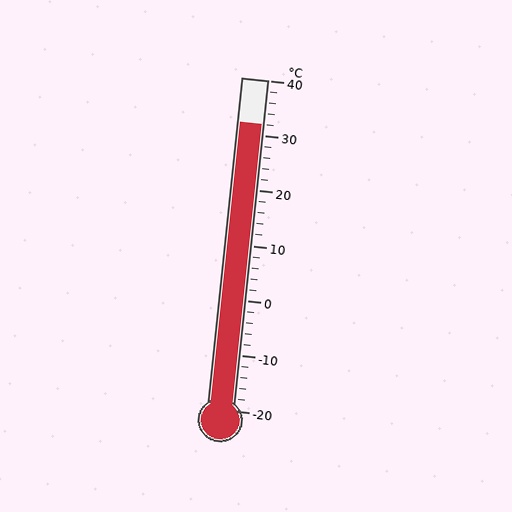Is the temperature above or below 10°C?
The temperature is above 10°C.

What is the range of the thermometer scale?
The thermometer scale ranges from -20°C to 40°C.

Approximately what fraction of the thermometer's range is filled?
The thermometer is filled to approximately 85% of its range.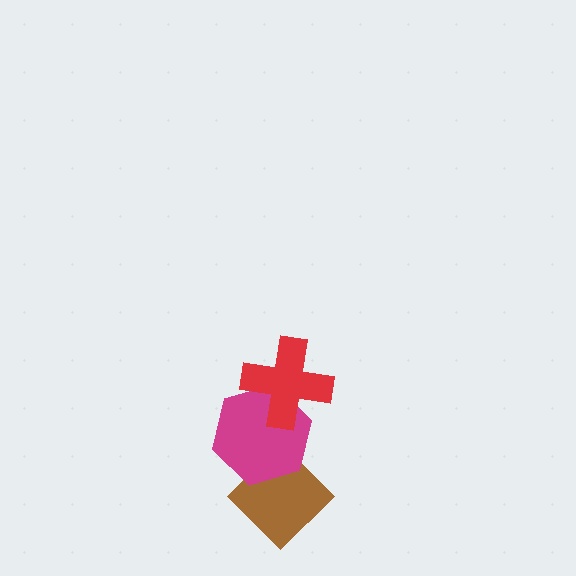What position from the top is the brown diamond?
The brown diamond is 3rd from the top.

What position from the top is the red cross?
The red cross is 1st from the top.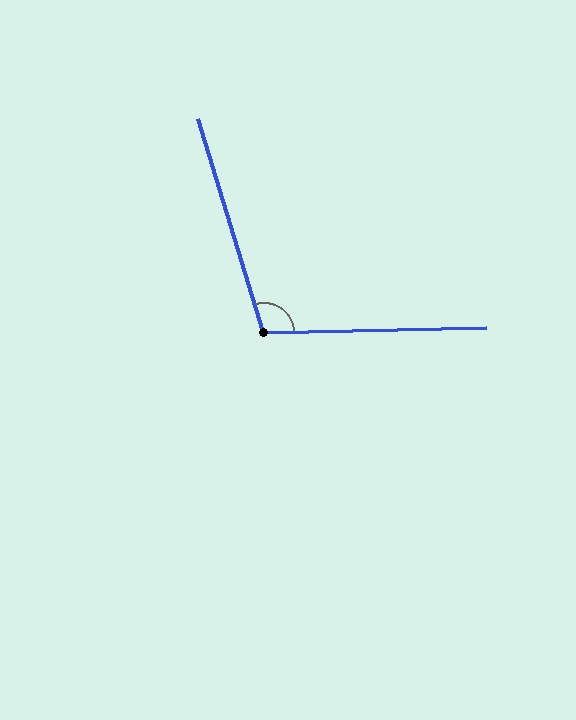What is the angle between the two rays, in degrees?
Approximately 106 degrees.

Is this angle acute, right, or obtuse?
It is obtuse.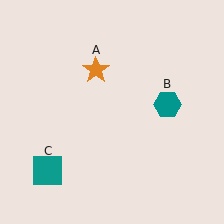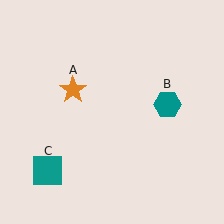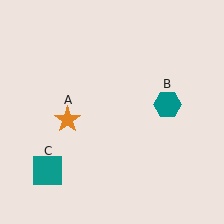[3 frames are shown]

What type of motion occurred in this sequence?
The orange star (object A) rotated counterclockwise around the center of the scene.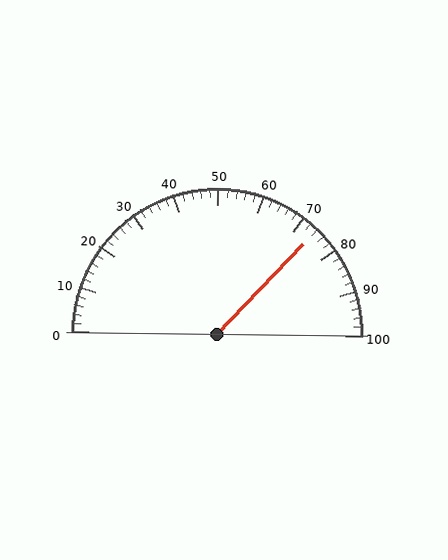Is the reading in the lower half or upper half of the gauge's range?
The reading is in the upper half of the range (0 to 100).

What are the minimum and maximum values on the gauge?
The gauge ranges from 0 to 100.